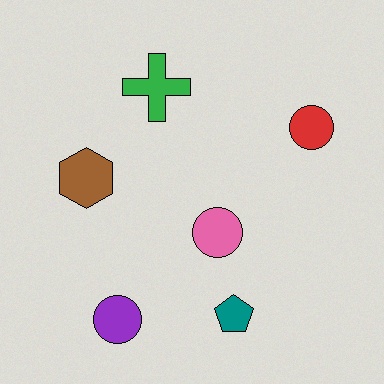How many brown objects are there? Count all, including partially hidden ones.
There is 1 brown object.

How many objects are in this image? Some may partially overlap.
There are 6 objects.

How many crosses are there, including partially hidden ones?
There is 1 cross.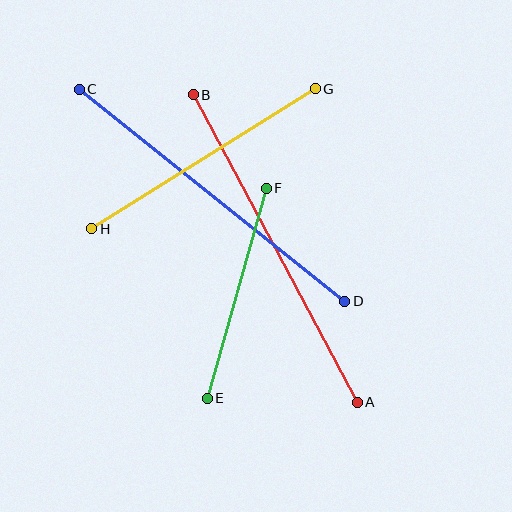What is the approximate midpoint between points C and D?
The midpoint is at approximately (212, 195) pixels.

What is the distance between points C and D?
The distance is approximately 340 pixels.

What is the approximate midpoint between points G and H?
The midpoint is at approximately (203, 159) pixels.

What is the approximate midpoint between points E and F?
The midpoint is at approximately (237, 293) pixels.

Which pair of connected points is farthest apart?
Points A and B are farthest apart.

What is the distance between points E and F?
The distance is approximately 219 pixels.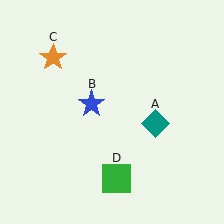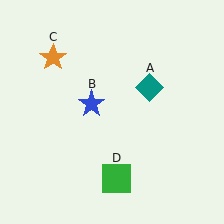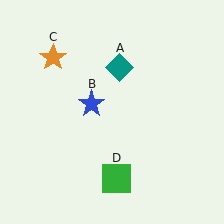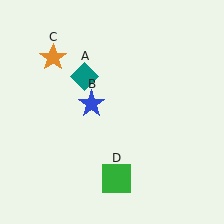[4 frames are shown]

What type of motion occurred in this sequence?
The teal diamond (object A) rotated counterclockwise around the center of the scene.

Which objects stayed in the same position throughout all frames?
Blue star (object B) and orange star (object C) and green square (object D) remained stationary.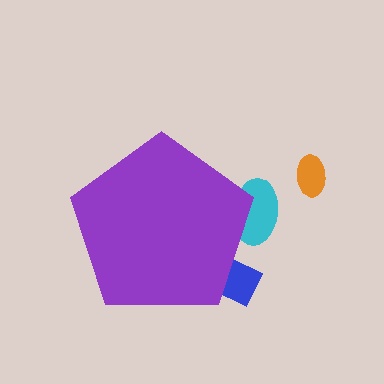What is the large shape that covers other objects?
A purple pentagon.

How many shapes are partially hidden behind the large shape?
2 shapes are partially hidden.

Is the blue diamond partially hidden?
Yes, the blue diamond is partially hidden behind the purple pentagon.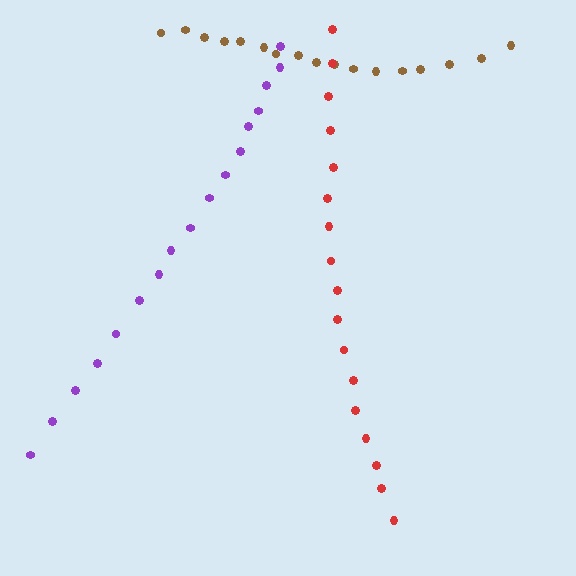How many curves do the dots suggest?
There are 3 distinct paths.